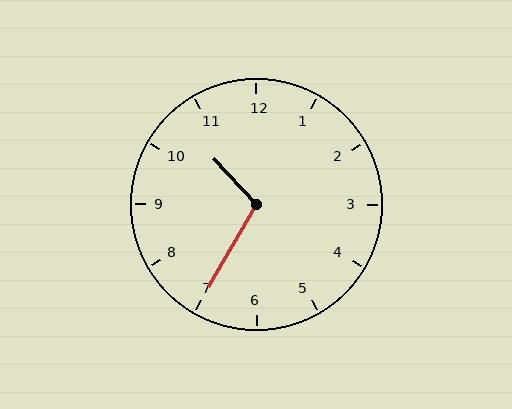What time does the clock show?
10:35.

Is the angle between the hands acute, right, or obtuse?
It is obtuse.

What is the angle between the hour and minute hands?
Approximately 108 degrees.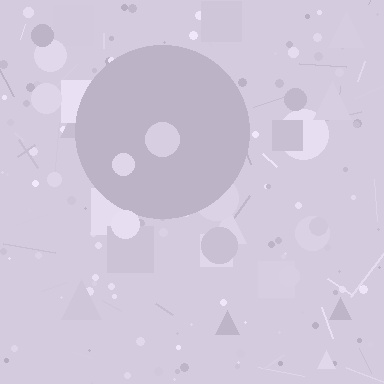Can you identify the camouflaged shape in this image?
The camouflaged shape is a circle.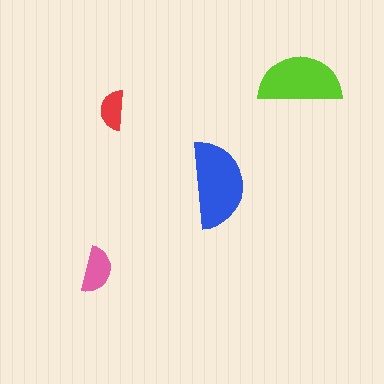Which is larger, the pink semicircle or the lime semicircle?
The lime one.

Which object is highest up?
The lime semicircle is topmost.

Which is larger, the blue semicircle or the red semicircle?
The blue one.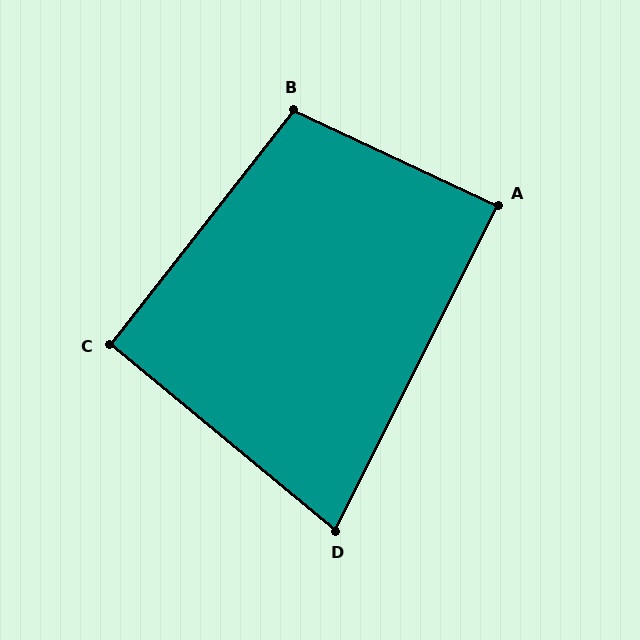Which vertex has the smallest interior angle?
D, at approximately 77 degrees.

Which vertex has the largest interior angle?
B, at approximately 103 degrees.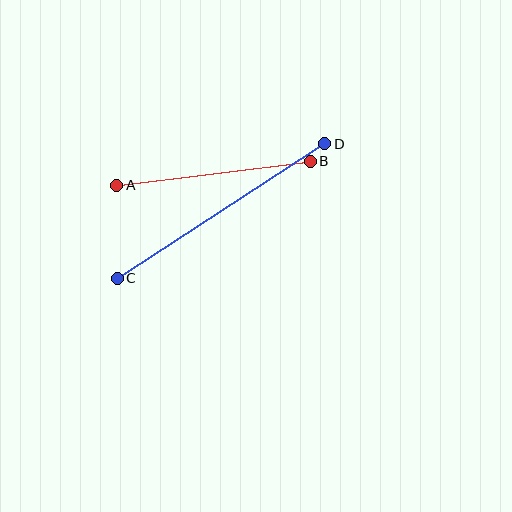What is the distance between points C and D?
The distance is approximately 247 pixels.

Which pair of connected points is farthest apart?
Points C and D are farthest apart.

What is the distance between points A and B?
The distance is approximately 195 pixels.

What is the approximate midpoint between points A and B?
The midpoint is at approximately (213, 173) pixels.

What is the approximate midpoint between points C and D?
The midpoint is at approximately (221, 211) pixels.